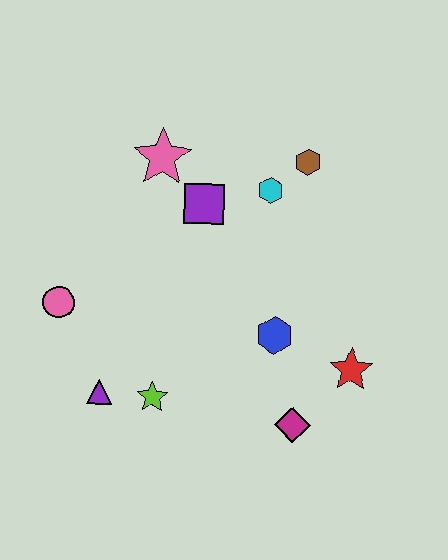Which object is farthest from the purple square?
The magenta diamond is farthest from the purple square.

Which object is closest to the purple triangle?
The lime star is closest to the purple triangle.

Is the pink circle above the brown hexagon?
No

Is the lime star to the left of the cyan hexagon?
Yes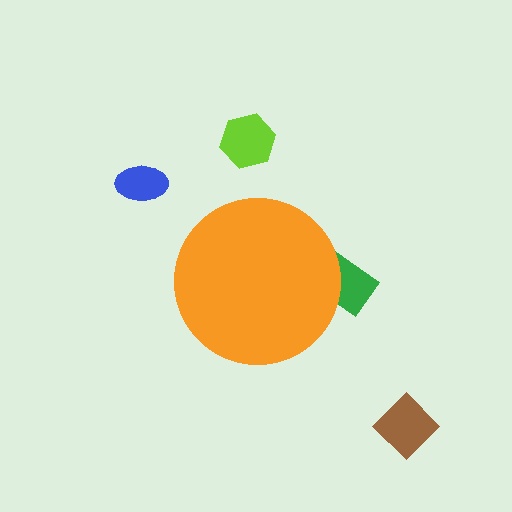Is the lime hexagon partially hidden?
No, the lime hexagon is fully visible.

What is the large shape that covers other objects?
An orange circle.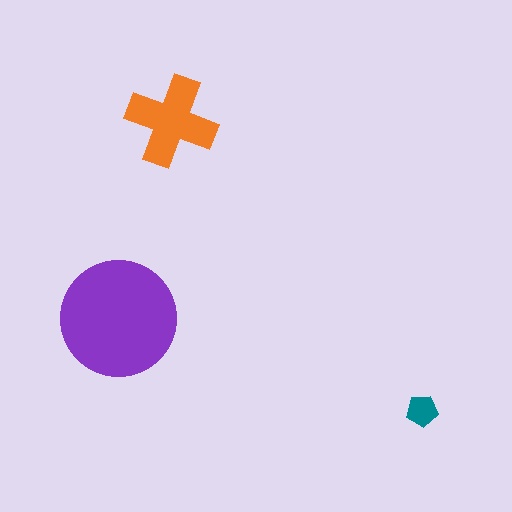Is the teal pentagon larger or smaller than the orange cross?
Smaller.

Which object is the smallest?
The teal pentagon.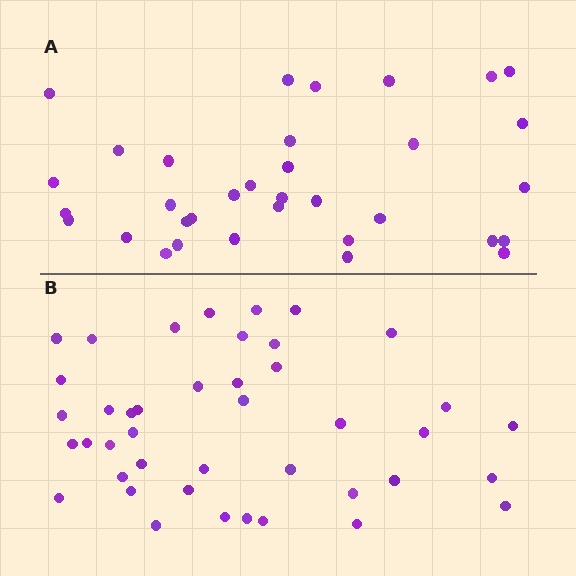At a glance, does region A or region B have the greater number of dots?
Region B (the bottom region) has more dots.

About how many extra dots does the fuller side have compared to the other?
Region B has roughly 8 or so more dots than region A.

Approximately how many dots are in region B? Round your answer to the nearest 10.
About 40 dots. (The exact count is 42, which rounds to 40.)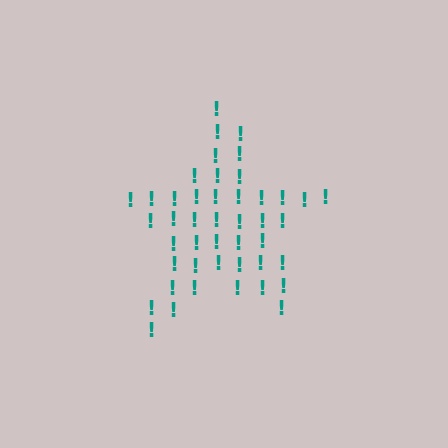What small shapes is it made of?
It is made of small exclamation marks.